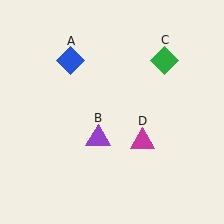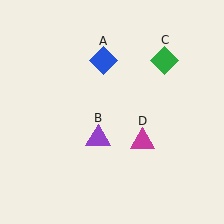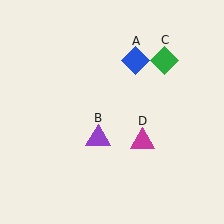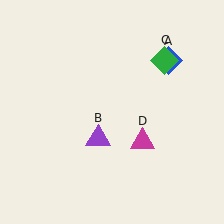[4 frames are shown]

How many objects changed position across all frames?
1 object changed position: blue diamond (object A).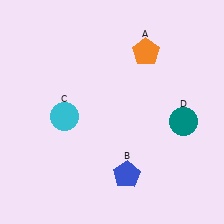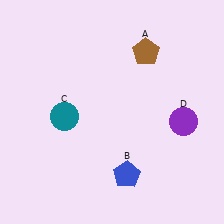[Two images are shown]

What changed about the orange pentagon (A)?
In Image 1, A is orange. In Image 2, it changed to brown.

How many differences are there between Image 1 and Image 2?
There are 3 differences between the two images.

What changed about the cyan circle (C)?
In Image 1, C is cyan. In Image 2, it changed to teal.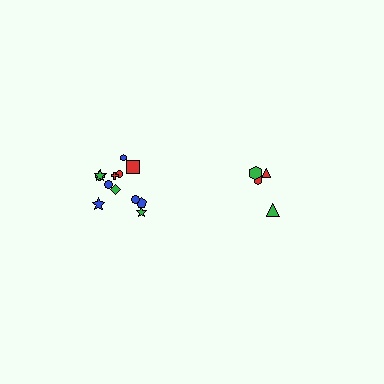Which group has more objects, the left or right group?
The left group.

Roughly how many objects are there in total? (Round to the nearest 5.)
Roughly 15 objects in total.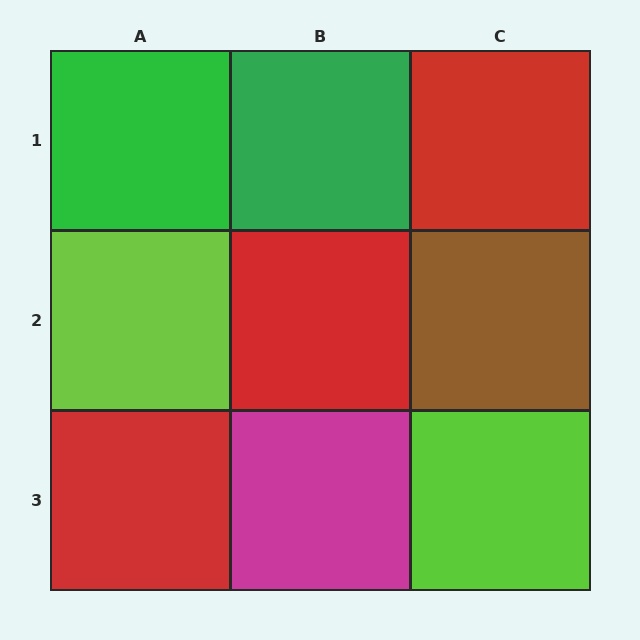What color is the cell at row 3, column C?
Lime.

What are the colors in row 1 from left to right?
Green, green, red.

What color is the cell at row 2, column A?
Lime.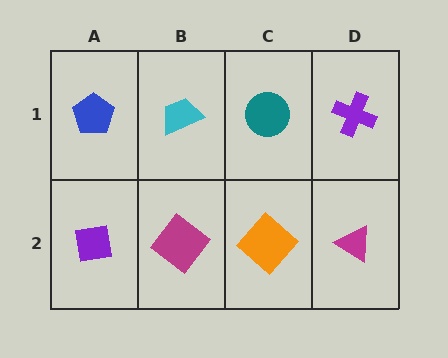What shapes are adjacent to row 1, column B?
A magenta diamond (row 2, column B), a blue pentagon (row 1, column A), a teal circle (row 1, column C).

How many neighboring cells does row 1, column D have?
2.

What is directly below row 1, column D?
A magenta triangle.